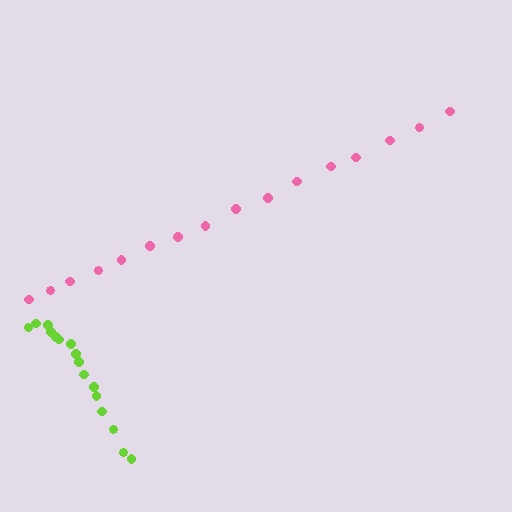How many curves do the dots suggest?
There are 2 distinct paths.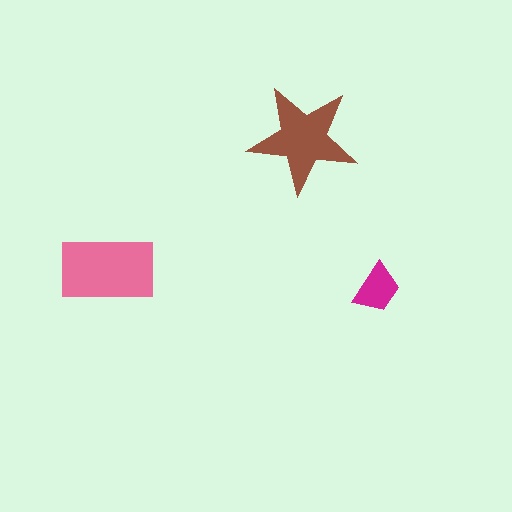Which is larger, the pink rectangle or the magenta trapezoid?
The pink rectangle.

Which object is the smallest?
The magenta trapezoid.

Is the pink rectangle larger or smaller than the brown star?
Larger.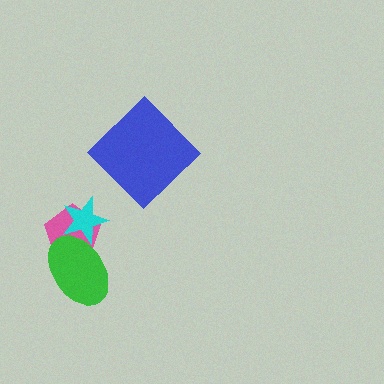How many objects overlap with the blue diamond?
0 objects overlap with the blue diamond.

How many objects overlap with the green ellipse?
2 objects overlap with the green ellipse.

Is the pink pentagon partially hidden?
Yes, it is partially covered by another shape.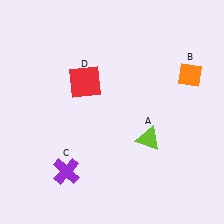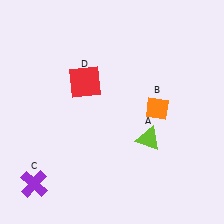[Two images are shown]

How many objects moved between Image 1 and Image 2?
2 objects moved between the two images.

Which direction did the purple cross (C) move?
The purple cross (C) moved left.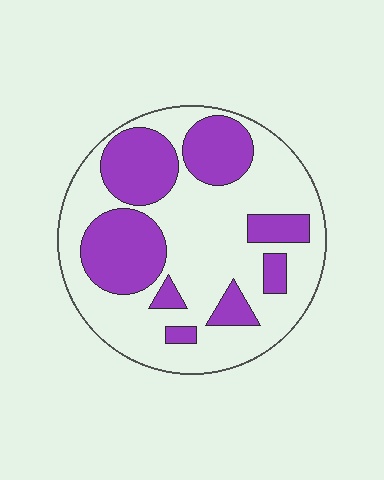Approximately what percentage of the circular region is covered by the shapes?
Approximately 35%.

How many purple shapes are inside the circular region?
8.